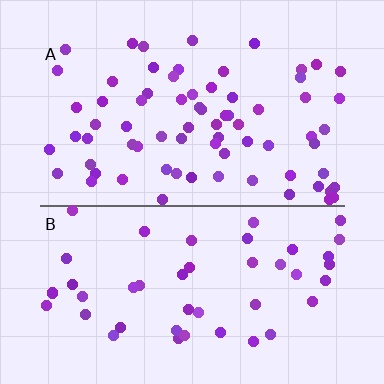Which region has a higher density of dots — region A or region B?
A (the top).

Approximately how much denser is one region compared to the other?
Approximately 1.6× — region A over region B.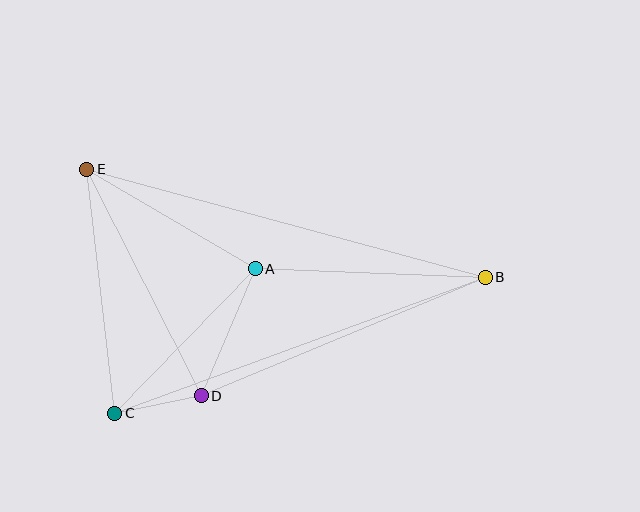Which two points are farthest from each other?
Points B and E are farthest from each other.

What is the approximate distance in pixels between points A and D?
The distance between A and D is approximately 138 pixels.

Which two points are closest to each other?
Points C and D are closest to each other.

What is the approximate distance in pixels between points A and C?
The distance between A and C is approximately 202 pixels.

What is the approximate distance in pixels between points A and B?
The distance between A and B is approximately 230 pixels.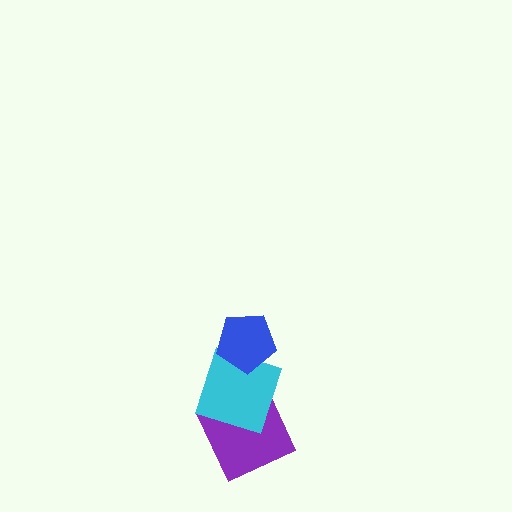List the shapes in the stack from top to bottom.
From top to bottom: the blue pentagon, the cyan square, the purple square.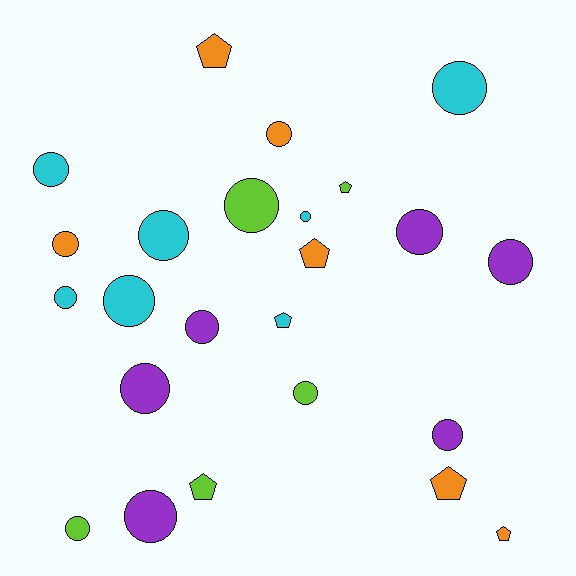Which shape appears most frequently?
Circle, with 17 objects.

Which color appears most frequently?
Cyan, with 7 objects.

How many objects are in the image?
There are 24 objects.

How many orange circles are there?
There are 2 orange circles.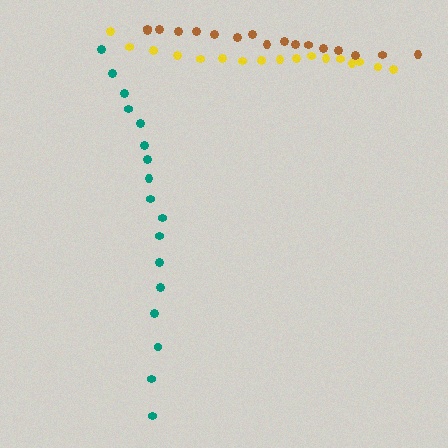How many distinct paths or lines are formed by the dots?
There are 3 distinct paths.